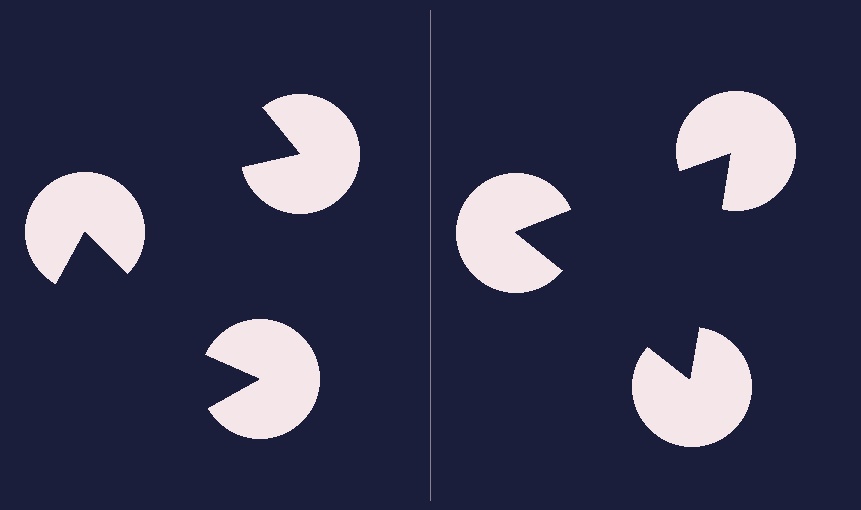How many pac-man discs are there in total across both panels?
6 — 3 on each side.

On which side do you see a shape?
An illusory triangle appears on the right side. On the left side the wedge cuts are rotated, so no coherent shape forms.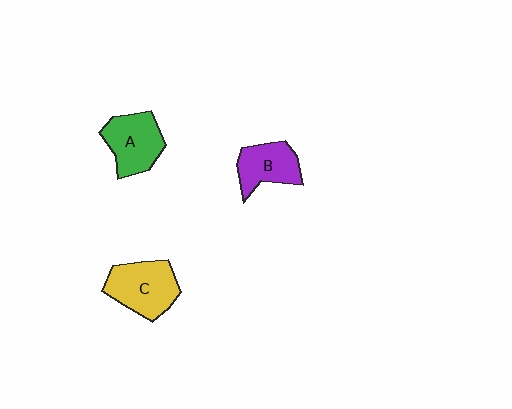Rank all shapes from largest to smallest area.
From largest to smallest: C (yellow), A (green), B (purple).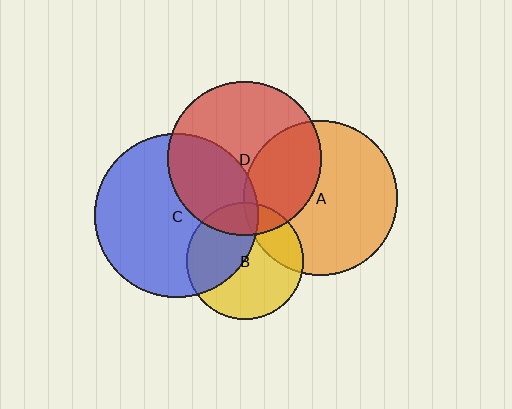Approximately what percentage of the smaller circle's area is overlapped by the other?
Approximately 35%.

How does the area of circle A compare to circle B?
Approximately 1.8 times.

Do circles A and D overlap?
Yes.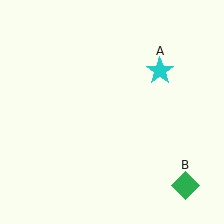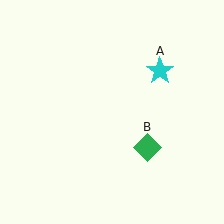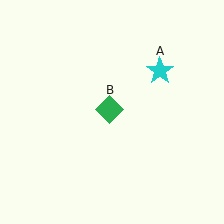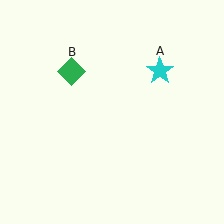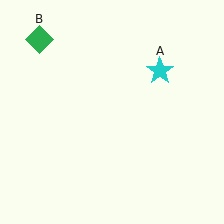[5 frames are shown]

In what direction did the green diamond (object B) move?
The green diamond (object B) moved up and to the left.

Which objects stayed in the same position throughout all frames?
Cyan star (object A) remained stationary.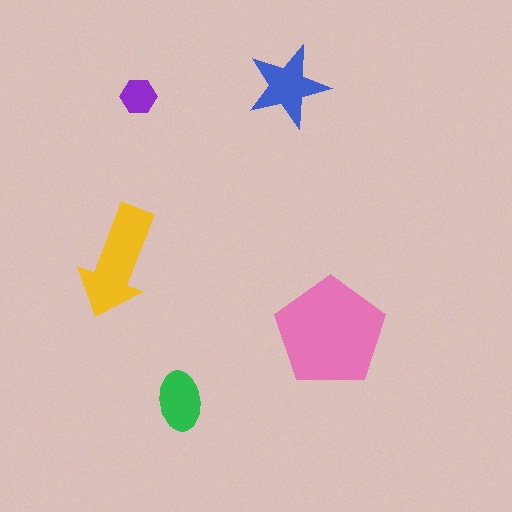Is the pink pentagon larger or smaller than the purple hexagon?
Larger.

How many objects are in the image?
There are 5 objects in the image.